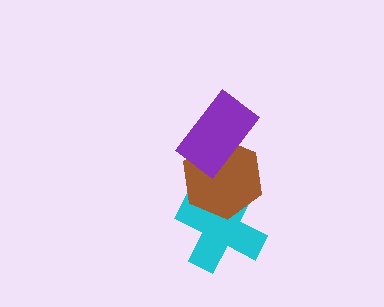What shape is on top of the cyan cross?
The brown hexagon is on top of the cyan cross.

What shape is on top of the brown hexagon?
The purple rectangle is on top of the brown hexagon.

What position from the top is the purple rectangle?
The purple rectangle is 1st from the top.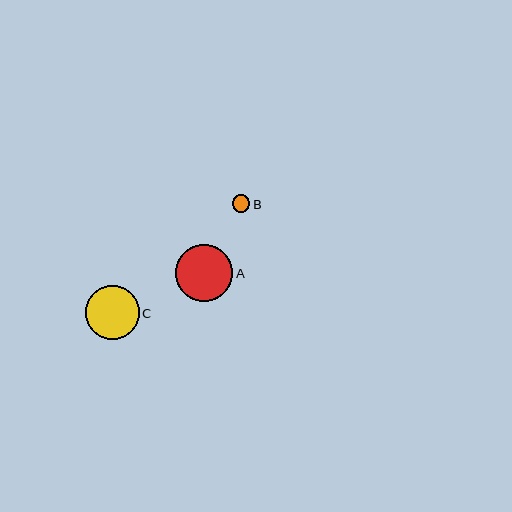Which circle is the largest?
Circle A is the largest with a size of approximately 57 pixels.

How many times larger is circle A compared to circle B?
Circle A is approximately 3.3 times the size of circle B.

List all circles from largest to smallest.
From largest to smallest: A, C, B.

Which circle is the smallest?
Circle B is the smallest with a size of approximately 17 pixels.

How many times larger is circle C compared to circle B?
Circle C is approximately 3.1 times the size of circle B.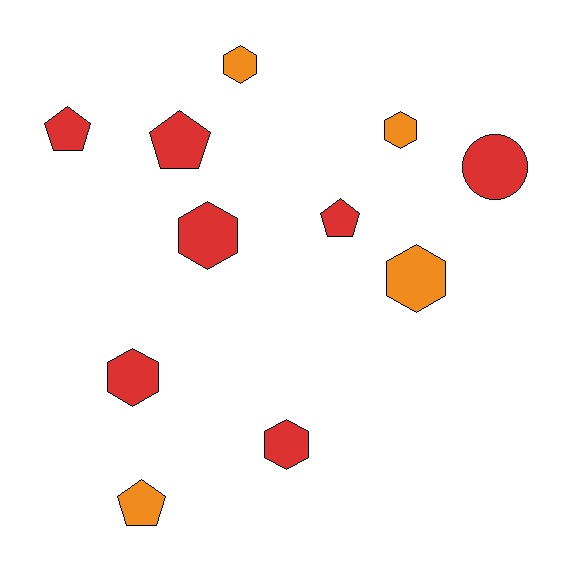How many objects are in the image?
There are 11 objects.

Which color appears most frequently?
Red, with 7 objects.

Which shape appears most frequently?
Hexagon, with 6 objects.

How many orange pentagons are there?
There is 1 orange pentagon.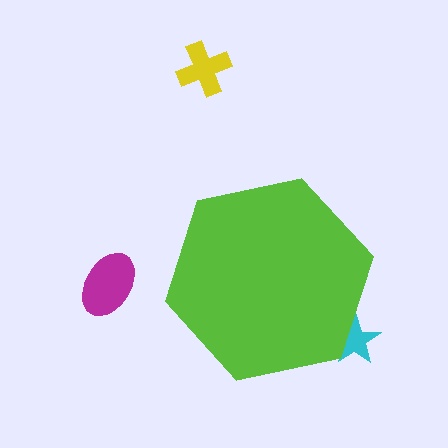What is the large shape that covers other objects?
A lime hexagon.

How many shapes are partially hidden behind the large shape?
1 shape is partially hidden.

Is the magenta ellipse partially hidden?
No, the magenta ellipse is fully visible.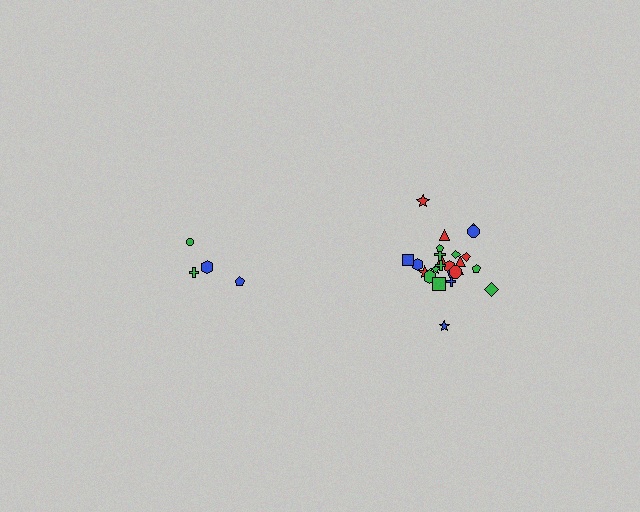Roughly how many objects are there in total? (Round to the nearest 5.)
Roughly 30 objects in total.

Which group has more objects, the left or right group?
The right group.